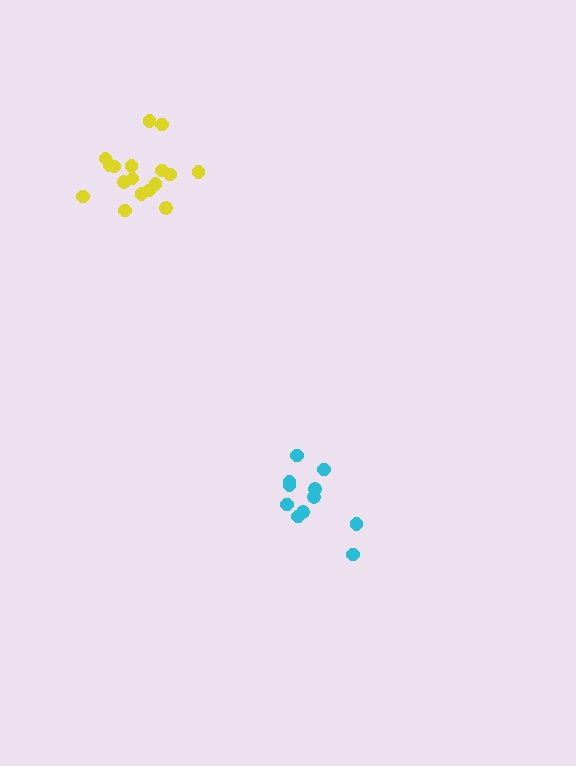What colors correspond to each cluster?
The clusters are colored: cyan, yellow.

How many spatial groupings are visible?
There are 2 spatial groupings.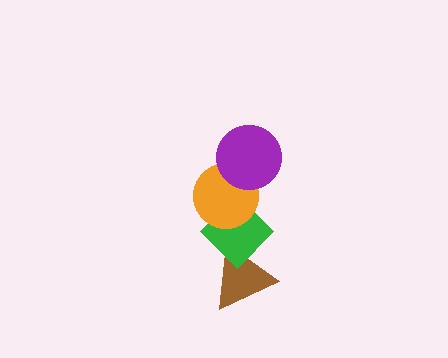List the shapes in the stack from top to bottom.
From top to bottom: the purple circle, the orange circle, the green diamond, the brown triangle.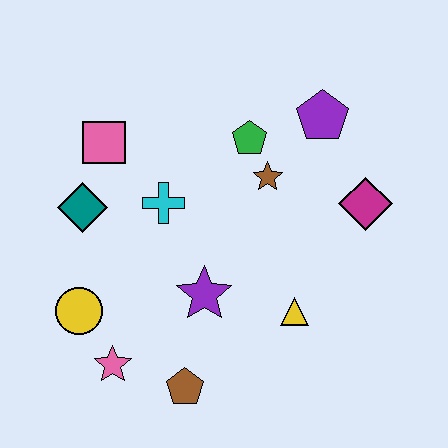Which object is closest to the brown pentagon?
The pink star is closest to the brown pentagon.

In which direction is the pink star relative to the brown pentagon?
The pink star is to the left of the brown pentagon.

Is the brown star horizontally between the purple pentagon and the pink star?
Yes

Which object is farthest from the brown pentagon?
The purple pentagon is farthest from the brown pentagon.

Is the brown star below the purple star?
No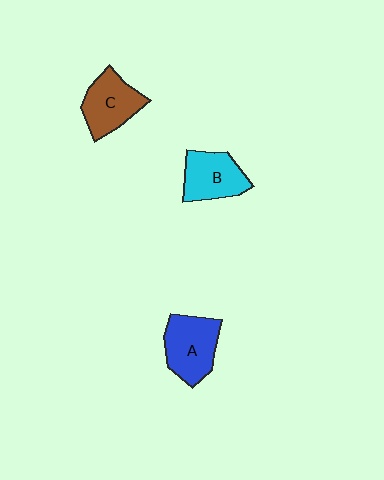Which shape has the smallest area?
Shape B (cyan).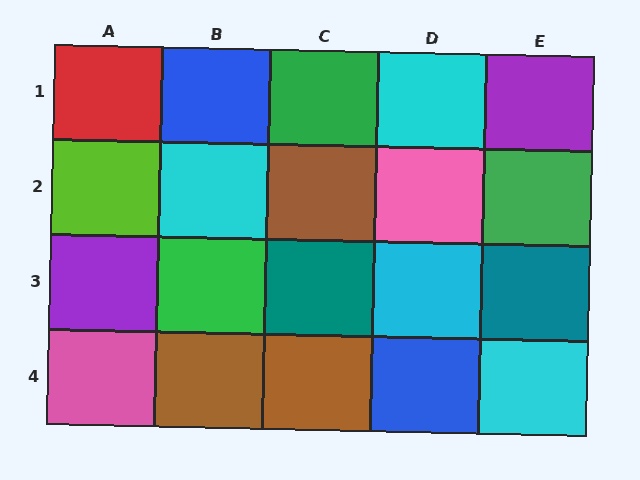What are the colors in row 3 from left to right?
Purple, green, teal, cyan, teal.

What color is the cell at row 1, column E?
Purple.